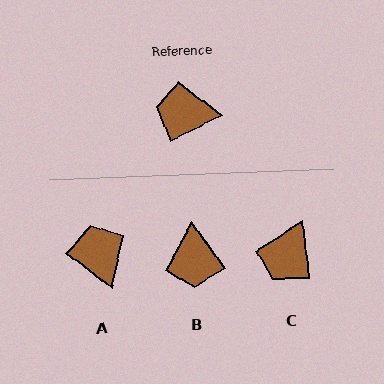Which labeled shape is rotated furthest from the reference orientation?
B, about 99 degrees away.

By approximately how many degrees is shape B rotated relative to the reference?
Approximately 99 degrees counter-clockwise.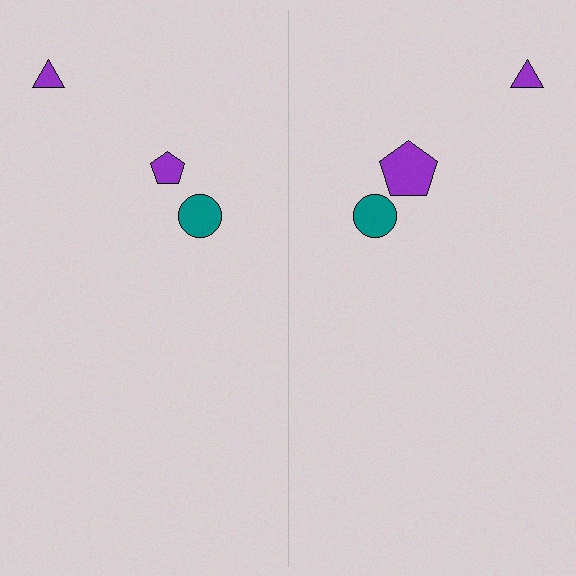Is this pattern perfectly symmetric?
No, the pattern is not perfectly symmetric. The purple pentagon on the right side has a different size than its mirror counterpart.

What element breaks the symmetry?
The purple pentagon on the right side has a different size than its mirror counterpart.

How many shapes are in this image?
There are 6 shapes in this image.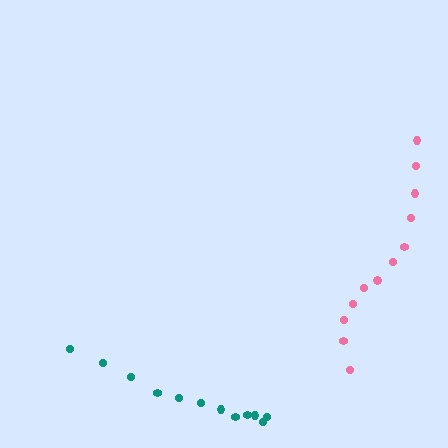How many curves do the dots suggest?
There are 2 distinct paths.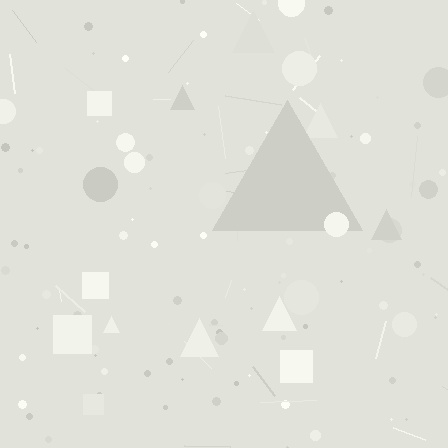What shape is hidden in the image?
A triangle is hidden in the image.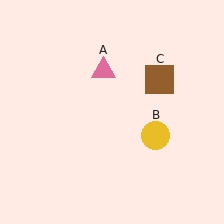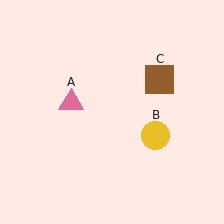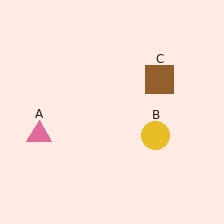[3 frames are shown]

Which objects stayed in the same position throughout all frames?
Yellow circle (object B) and brown square (object C) remained stationary.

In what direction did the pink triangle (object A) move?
The pink triangle (object A) moved down and to the left.